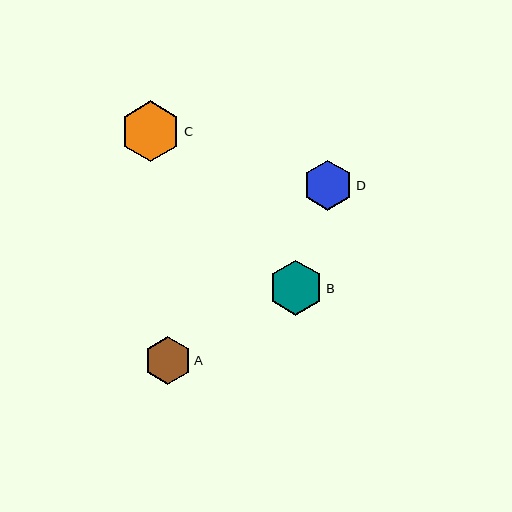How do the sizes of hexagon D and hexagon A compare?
Hexagon D and hexagon A are approximately the same size.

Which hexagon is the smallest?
Hexagon A is the smallest with a size of approximately 47 pixels.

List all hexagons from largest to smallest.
From largest to smallest: C, B, D, A.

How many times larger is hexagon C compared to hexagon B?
Hexagon C is approximately 1.1 times the size of hexagon B.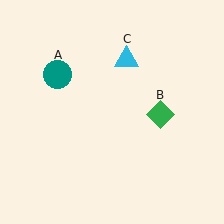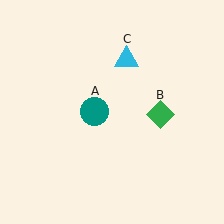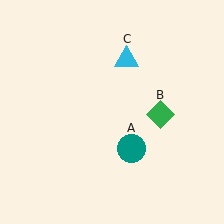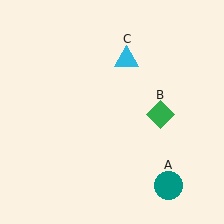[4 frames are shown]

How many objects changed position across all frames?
1 object changed position: teal circle (object A).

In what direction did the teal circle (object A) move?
The teal circle (object A) moved down and to the right.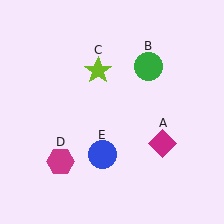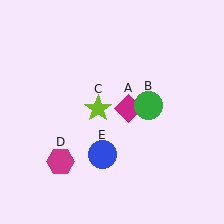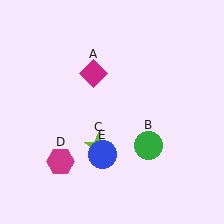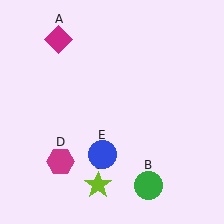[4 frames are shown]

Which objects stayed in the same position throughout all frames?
Magenta hexagon (object D) and blue circle (object E) remained stationary.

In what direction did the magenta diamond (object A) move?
The magenta diamond (object A) moved up and to the left.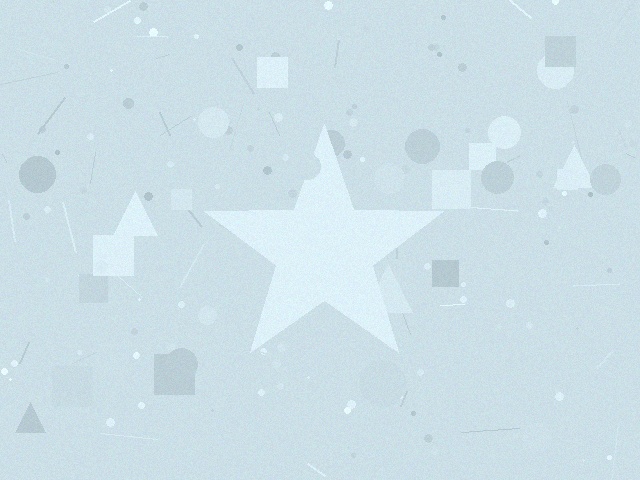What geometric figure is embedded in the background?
A star is embedded in the background.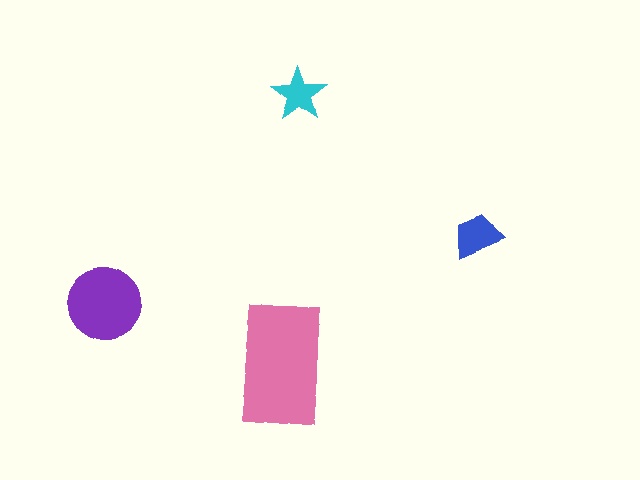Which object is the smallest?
The cyan star.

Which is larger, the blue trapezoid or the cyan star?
The blue trapezoid.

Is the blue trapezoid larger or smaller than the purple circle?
Smaller.